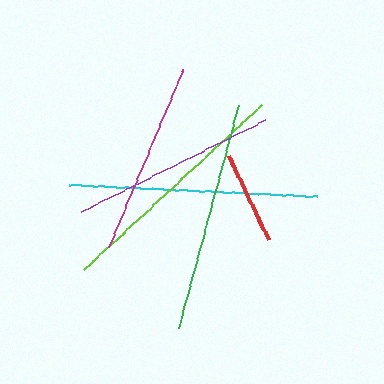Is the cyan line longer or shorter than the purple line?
The cyan line is longer than the purple line.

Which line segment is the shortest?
The red line is the shortest at approximately 93 pixels.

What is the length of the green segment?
The green segment is approximately 230 pixels long.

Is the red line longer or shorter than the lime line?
The lime line is longer than the red line.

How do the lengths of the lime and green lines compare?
The lime and green lines are approximately the same length.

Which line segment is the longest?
The cyan line is the longest at approximately 249 pixels.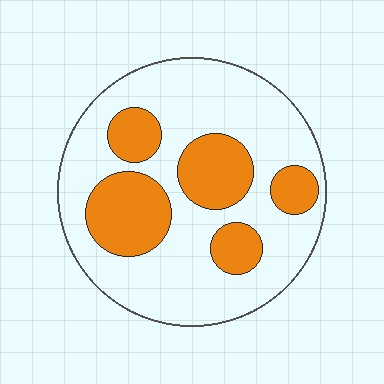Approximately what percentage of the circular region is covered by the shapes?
Approximately 30%.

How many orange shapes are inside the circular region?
5.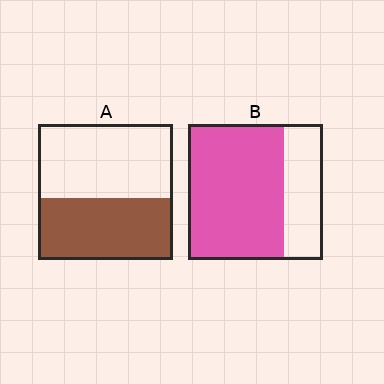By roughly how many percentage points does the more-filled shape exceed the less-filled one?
By roughly 25 percentage points (B over A).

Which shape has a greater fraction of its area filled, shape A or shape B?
Shape B.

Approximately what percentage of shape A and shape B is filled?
A is approximately 45% and B is approximately 70%.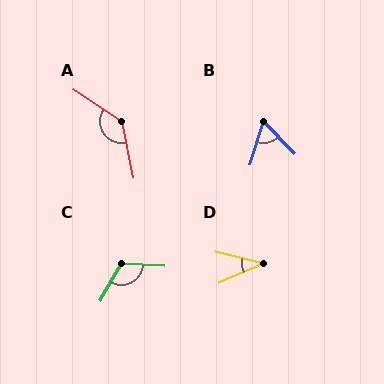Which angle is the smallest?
D, at approximately 38 degrees.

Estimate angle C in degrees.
Approximately 116 degrees.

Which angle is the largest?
A, at approximately 135 degrees.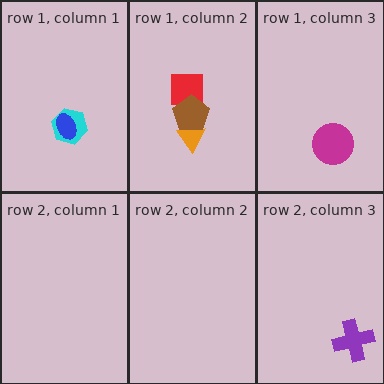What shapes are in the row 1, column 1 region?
The cyan hexagon, the blue ellipse.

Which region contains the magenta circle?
The row 1, column 3 region.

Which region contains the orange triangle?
The row 1, column 2 region.